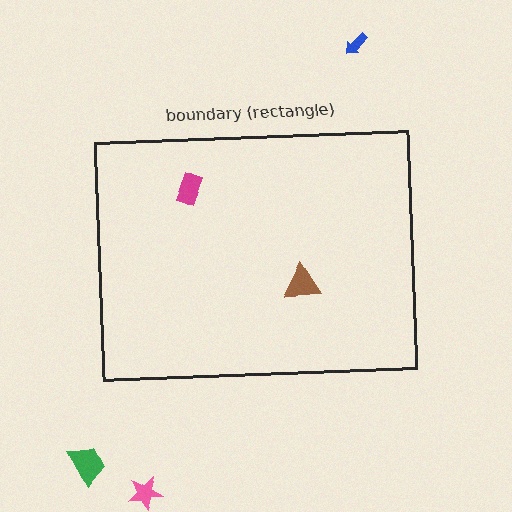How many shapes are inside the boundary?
2 inside, 3 outside.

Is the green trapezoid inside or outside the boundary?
Outside.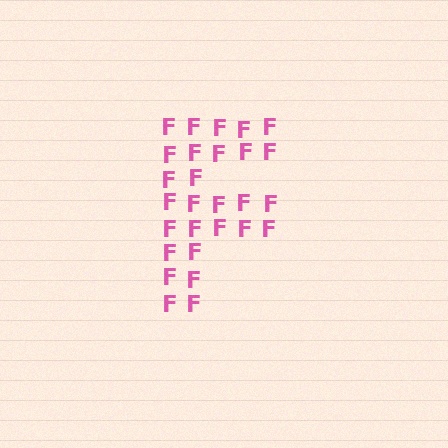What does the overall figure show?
The overall figure shows the letter F.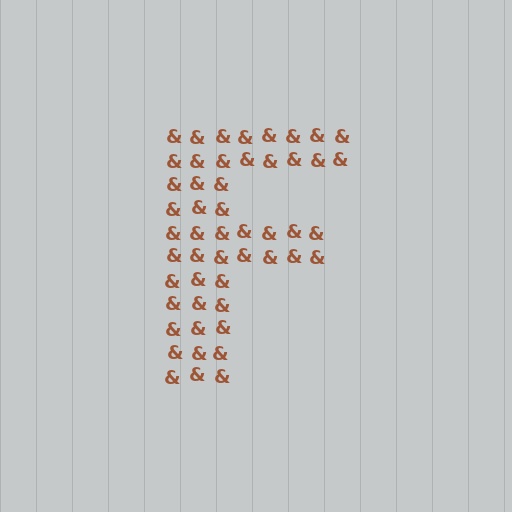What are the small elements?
The small elements are ampersands.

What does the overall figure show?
The overall figure shows the letter F.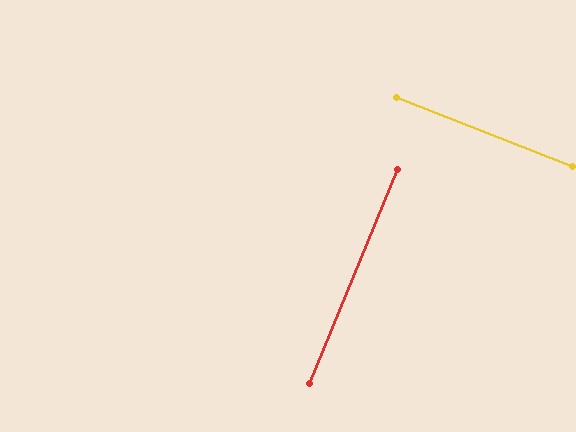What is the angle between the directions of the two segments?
Approximately 89 degrees.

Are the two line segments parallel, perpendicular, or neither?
Perpendicular — they meet at approximately 89°.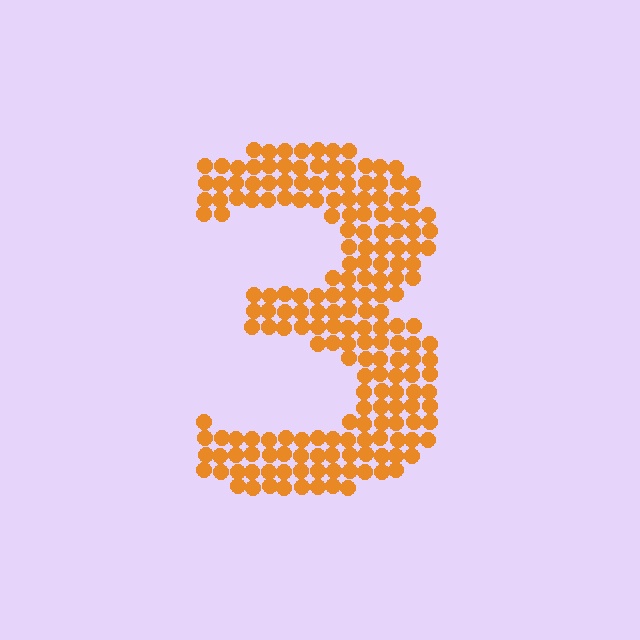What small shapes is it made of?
It is made of small circles.